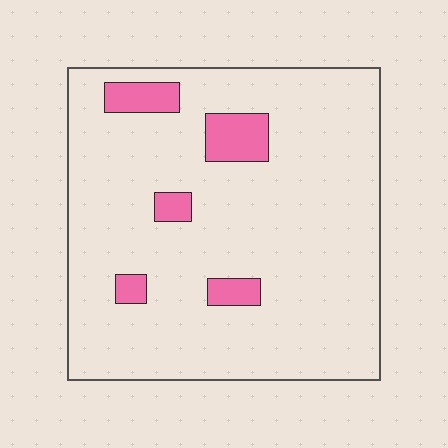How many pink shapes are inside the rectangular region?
5.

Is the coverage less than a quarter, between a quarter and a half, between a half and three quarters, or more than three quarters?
Less than a quarter.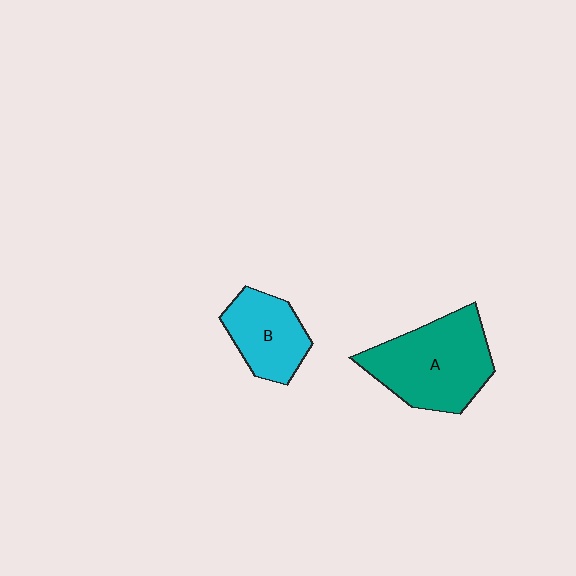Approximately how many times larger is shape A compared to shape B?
Approximately 1.6 times.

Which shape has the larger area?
Shape A (teal).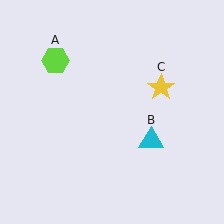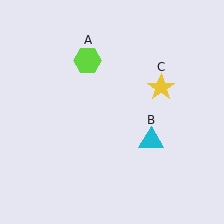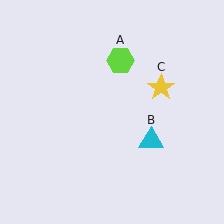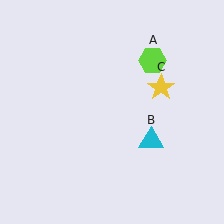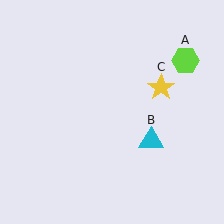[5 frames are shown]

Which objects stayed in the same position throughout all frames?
Cyan triangle (object B) and yellow star (object C) remained stationary.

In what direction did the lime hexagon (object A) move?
The lime hexagon (object A) moved right.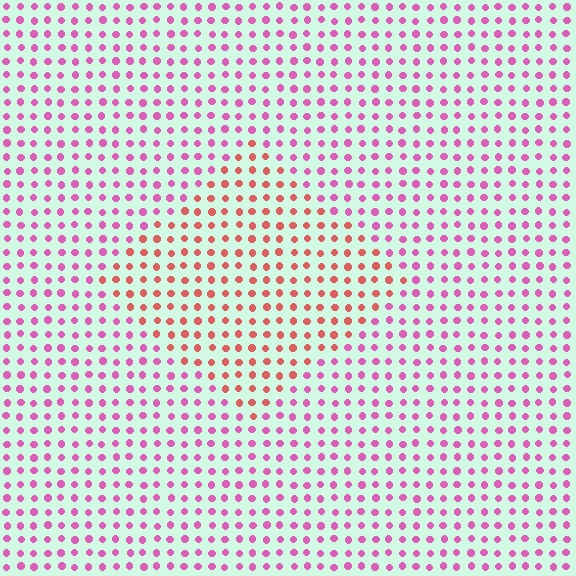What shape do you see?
I see a diamond.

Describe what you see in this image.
The image is filled with small pink elements in a uniform arrangement. A diamond-shaped region is visible where the elements are tinted to a slightly different hue, forming a subtle color boundary.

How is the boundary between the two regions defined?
The boundary is defined purely by a slight shift in hue (about 42 degrees). Spacing, size, and orientation are identical on both sides.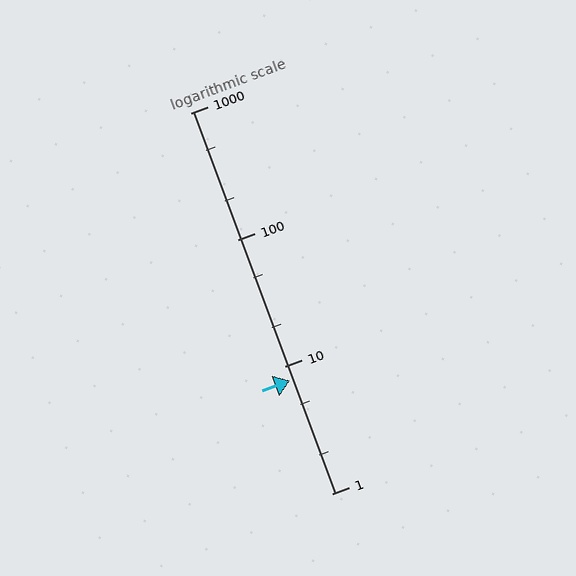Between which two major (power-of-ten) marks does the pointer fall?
The pointer is between 1 and 10.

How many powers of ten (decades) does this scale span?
The scale spans 3 decades, from 1 to 1000.